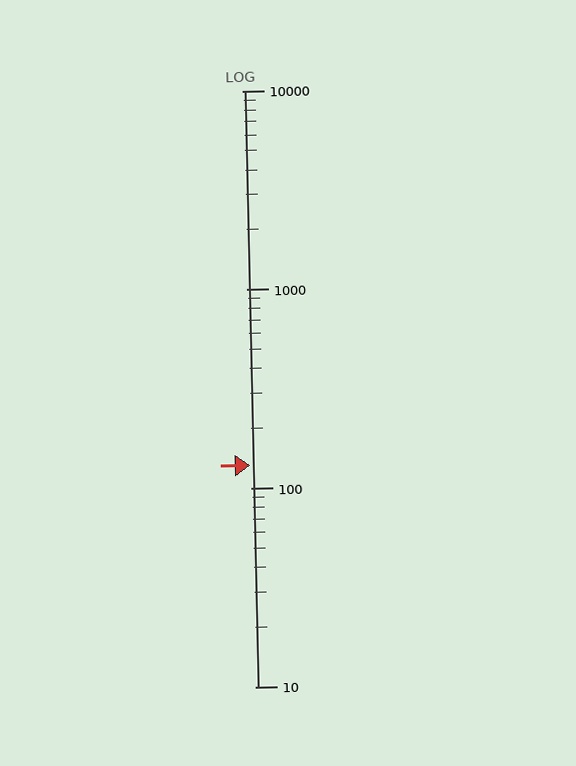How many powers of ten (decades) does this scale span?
The scale spans 3 decades, from 10 to 10000.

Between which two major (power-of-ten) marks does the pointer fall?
The pointer is between 100 and 1000.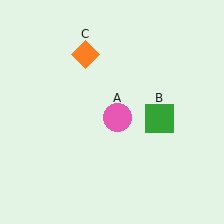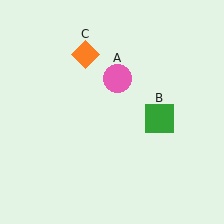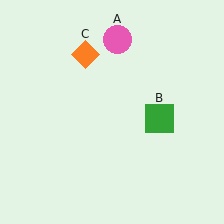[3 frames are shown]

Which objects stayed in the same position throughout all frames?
Green square (object B) and orange diamond (object C) remained stationary.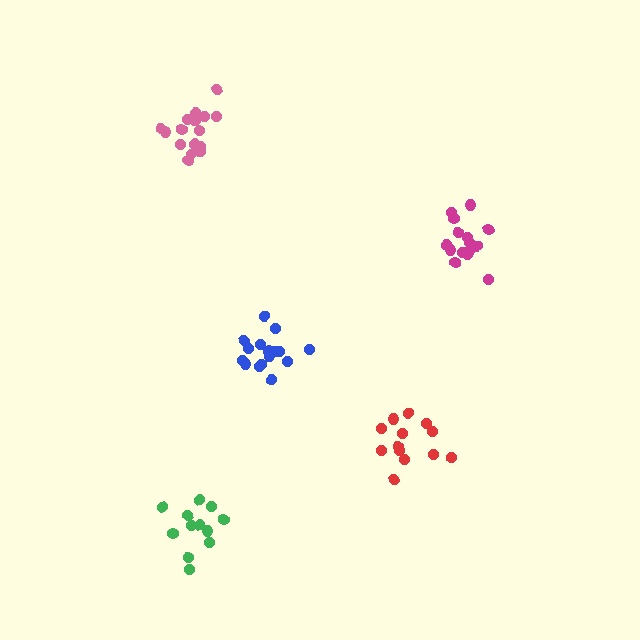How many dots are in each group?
Group 1: 17 dots, Group 2: 17 dots, Group 3: 15 dots, Group 4: 13 dots, Group 5: 12 dots (74 total).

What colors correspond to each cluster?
The clusters are colored: blue, pink, magenta, red, green.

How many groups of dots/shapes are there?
There are 5 groups.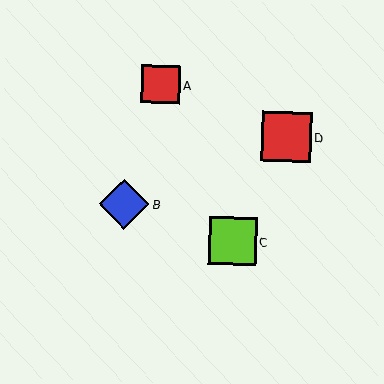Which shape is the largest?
The blue diamond (labeled B) is the largest.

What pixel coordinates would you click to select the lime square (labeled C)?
Click at (233, 241) to select the lime square C.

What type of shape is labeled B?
Shape B is a blue diamond.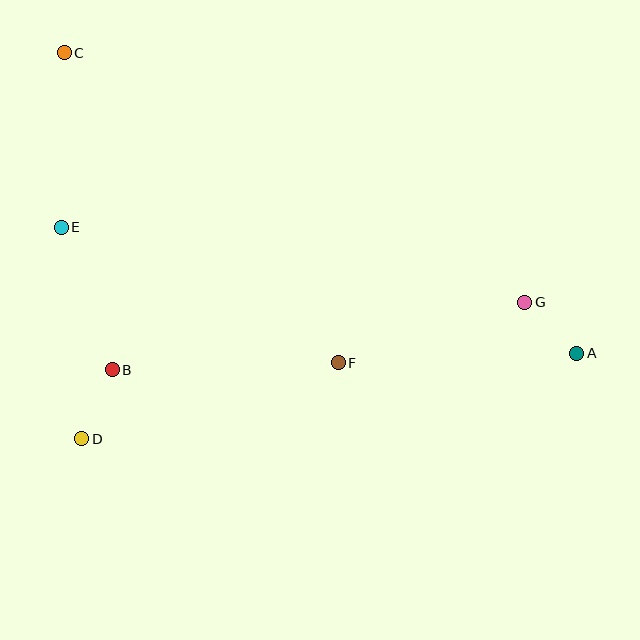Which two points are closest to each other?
Points A and G are closest to each other.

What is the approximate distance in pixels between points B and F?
The distance between B and F is approximately 226 pixels.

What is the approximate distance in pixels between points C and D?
The distance between C and D is approximately 386 pixels.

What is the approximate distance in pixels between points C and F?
The distance between C and F is approximately 414 pixels.